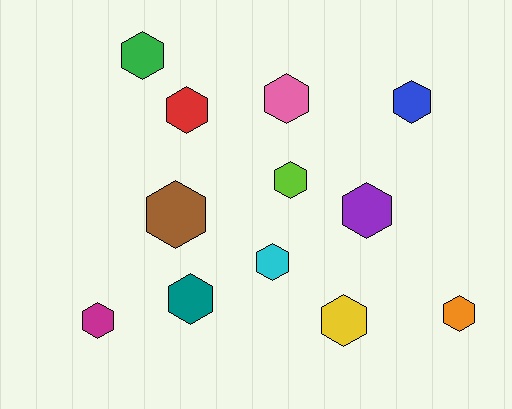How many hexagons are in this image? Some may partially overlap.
There are 12 hexagons.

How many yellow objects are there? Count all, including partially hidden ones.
There is 1 yellow object.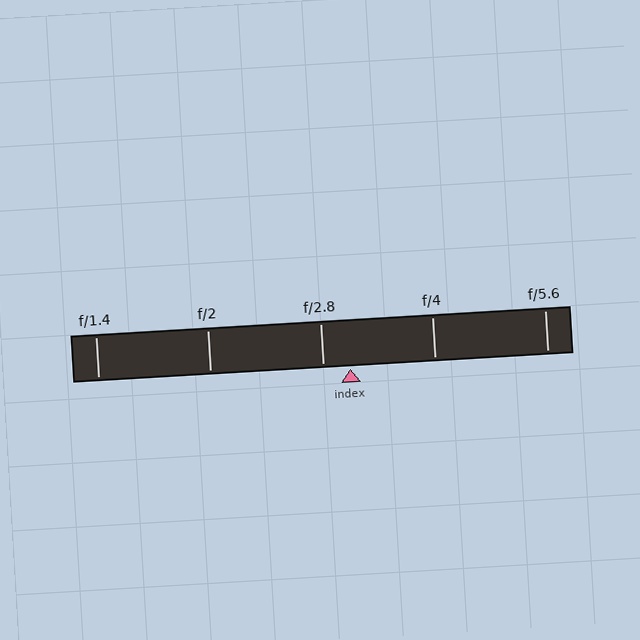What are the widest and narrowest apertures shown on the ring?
The widest aperture shown is f/1.4 and the narrowest is f/5.6.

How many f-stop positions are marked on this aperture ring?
There are 5 f-stop positions marked.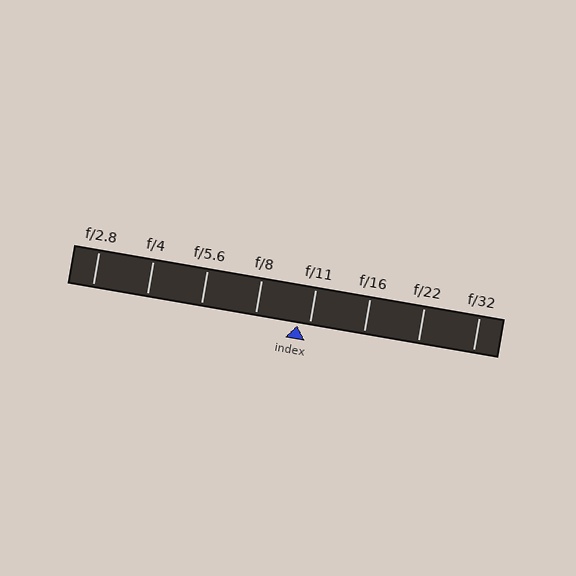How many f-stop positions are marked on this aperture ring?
There are 8 f-stop positions marked.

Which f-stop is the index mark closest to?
The index mark is closest to f/11.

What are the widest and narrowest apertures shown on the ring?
The widest aperture shown is f/2.8 and the narrowest is f/32.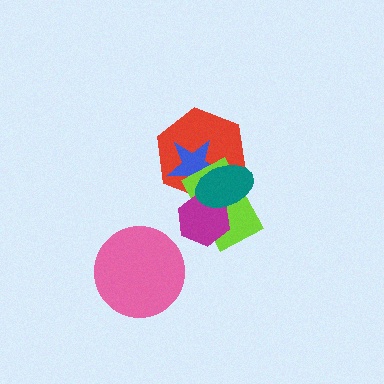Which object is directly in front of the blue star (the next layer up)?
The lime rectangle is directly in front of the blue star.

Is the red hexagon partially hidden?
Yes, it is partially covered by another shape.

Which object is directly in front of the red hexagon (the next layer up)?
The blue star is directly in front of the red hexagon.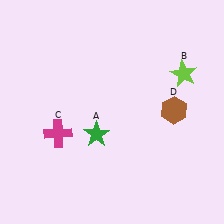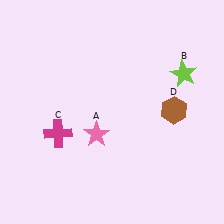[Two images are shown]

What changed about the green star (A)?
In Image 1, A is green. In Image 2, it changed to pink.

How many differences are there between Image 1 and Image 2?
There is 1 difference between the two images.